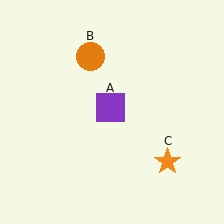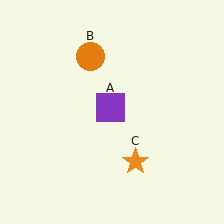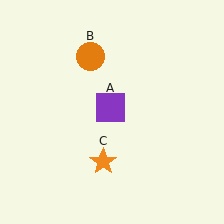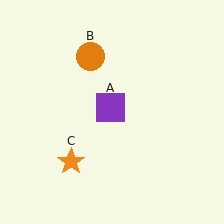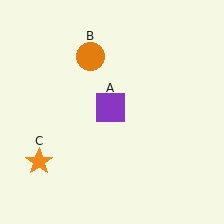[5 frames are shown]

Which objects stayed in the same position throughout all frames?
Purple square (object A) and orange circle (object B) remained stationary.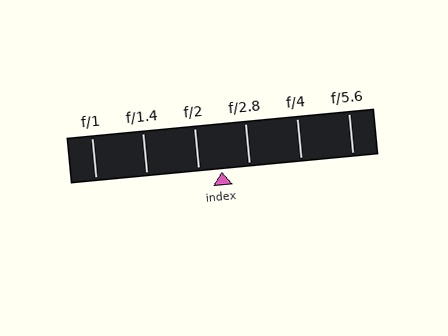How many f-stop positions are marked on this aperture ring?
There are 6 f-stop positions marked.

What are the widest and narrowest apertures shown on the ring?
The widest aperture shown is f/1 and the narrowest is f/5.6.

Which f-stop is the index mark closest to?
The index mark is closest to f/2.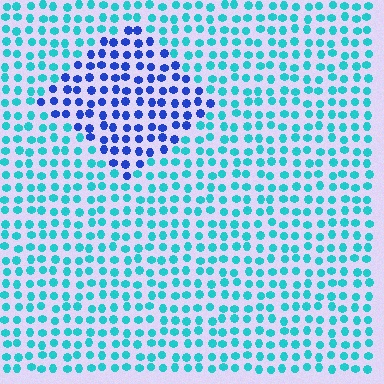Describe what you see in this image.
The image is filled with small cyan elements in a uniform arrangement. A diamond-shaped region is visible where the elements are tinted to a slightly different hue, forming a subtle color boundary.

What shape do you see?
I see a diamond.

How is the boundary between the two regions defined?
The boundary is defined purely by a slight shift in hue (about 49 degrees). Spacing, size, and orientation are identical on both sides.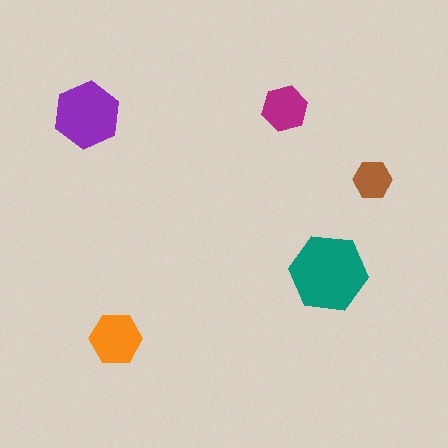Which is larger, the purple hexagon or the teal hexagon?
The teal one.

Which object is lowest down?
The orange hexagon is bottommost.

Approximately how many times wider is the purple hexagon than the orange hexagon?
About 1.5 times wider.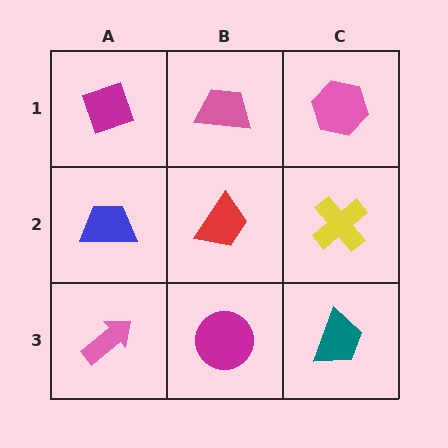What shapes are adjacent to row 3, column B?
A red trapezoid (row 2, column B), a pink arrow (row 3, column A), a teal trapezoid (row 3, column C).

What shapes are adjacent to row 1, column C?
A yellow cross (row 2, column C), a pink trapezoid (row 1, column B).